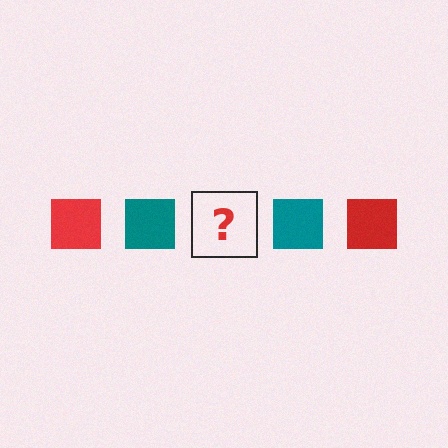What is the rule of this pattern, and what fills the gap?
The rule is that the pattern cycles through red, teal squares. The gap should be filled with a red square.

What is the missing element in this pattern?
The missing element is a red square.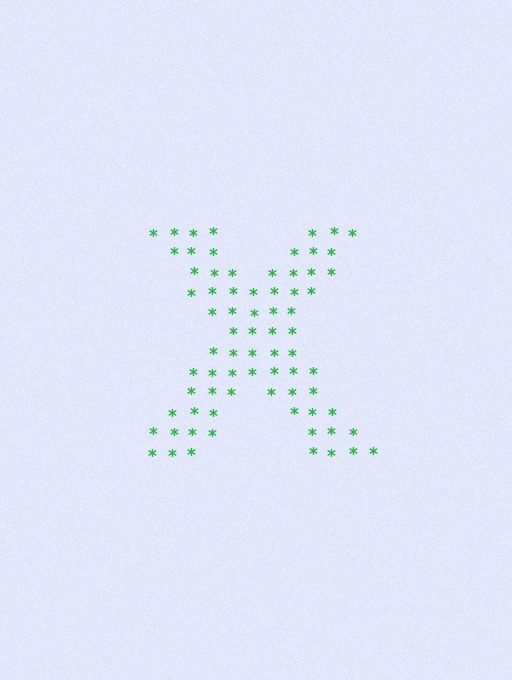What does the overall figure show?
The overall figure shows the letter X.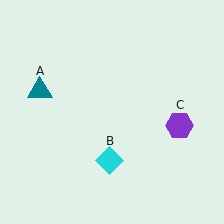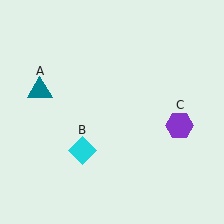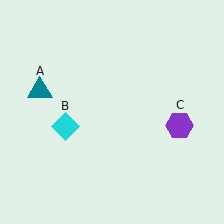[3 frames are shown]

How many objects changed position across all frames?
1 object changed position: cyan diamond (object B).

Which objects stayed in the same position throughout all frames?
Teal triangle (object A) and purple hexagon (object C) remained stationary.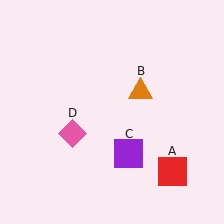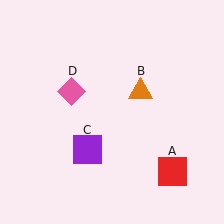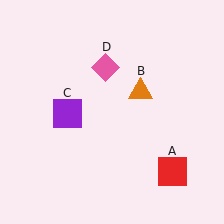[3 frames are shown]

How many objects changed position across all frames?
2 objects changed position: purple square (object C), pink diamond (object D).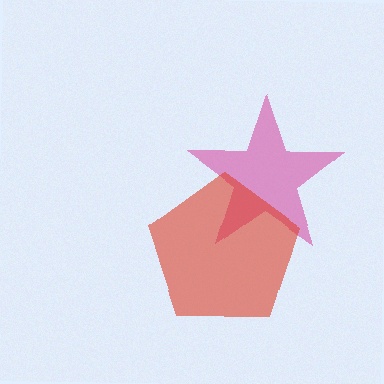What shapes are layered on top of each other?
The layered shapes are: a magenta star, a red pentagon.